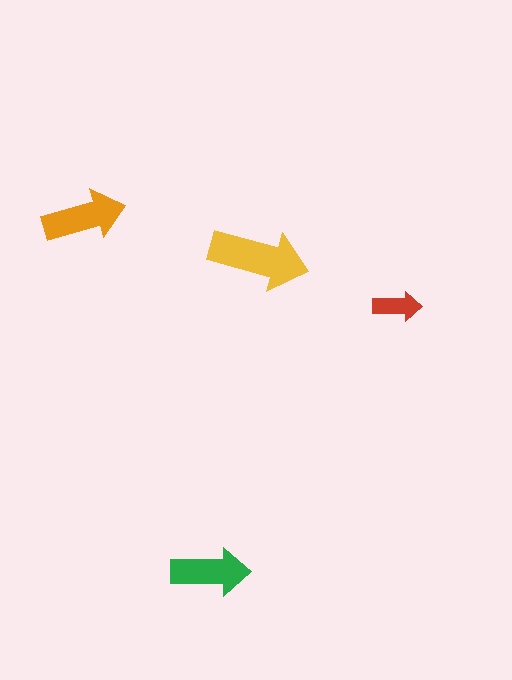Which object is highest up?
The orange arrow is topmost.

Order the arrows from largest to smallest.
the yellow one, the orange one, the green one, the red one.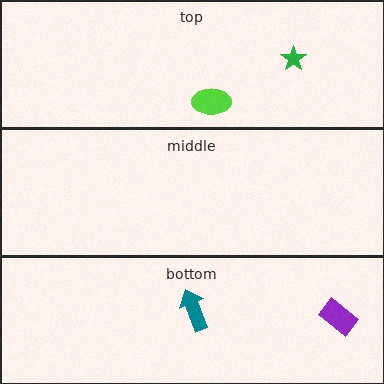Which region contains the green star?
The top region.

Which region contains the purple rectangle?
The bottom region.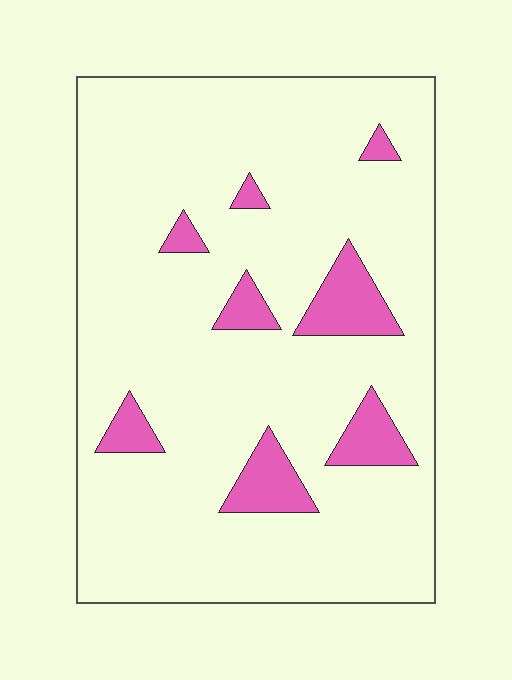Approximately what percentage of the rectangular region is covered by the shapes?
Approximately 10%.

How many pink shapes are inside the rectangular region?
8.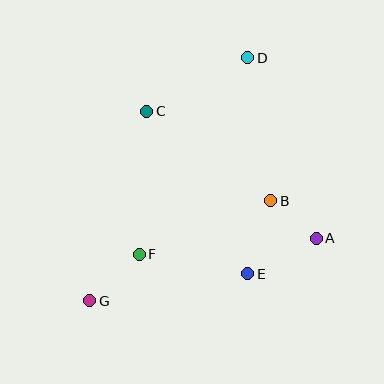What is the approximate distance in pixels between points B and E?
The distance between B and E is approximately 76 pixels.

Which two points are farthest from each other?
Points D and G are farthest from each other.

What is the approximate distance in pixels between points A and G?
The distance between A and G is approximately 235 pixels.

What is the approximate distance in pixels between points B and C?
The distance between B and C is approximately 153 pixels.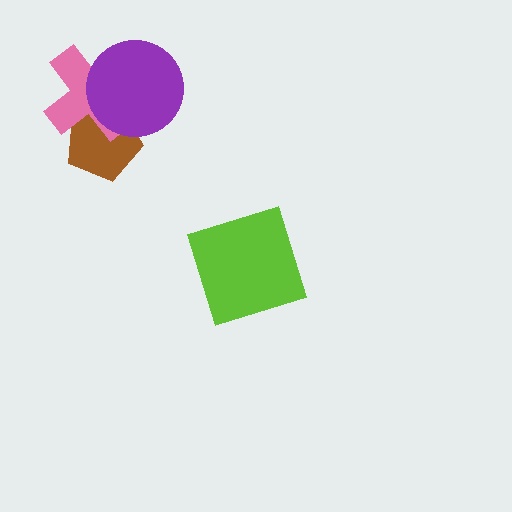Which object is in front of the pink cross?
The purple circle is in front of the pink cross.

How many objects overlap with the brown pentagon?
2 objects overlap with the brown pentagon.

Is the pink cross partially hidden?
Yes, it is partially covered by another shape.